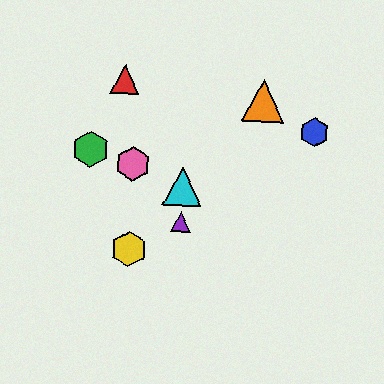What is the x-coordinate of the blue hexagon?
The blue hexagon is at x≈314.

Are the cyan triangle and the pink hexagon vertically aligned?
No, the cyan triangle is at x≈183 and the pink hexagon is at x≈133.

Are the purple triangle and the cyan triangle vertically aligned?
Yes, both are at x≈181.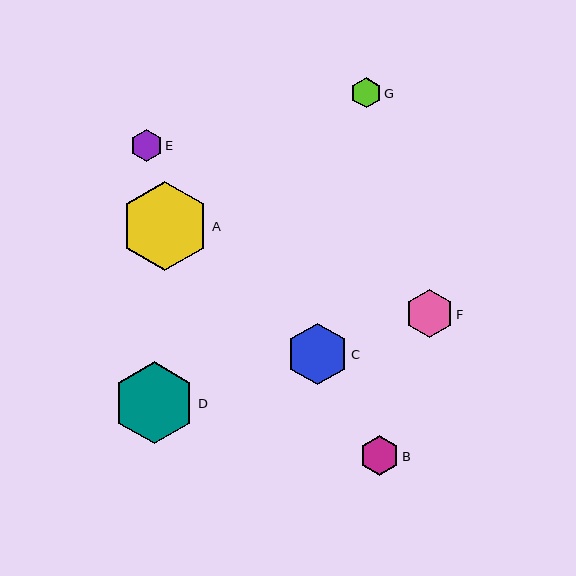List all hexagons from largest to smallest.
From largest to smallest: A, D, C, F, B, E, G.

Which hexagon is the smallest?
Hexagon G is the smallest with a size of approximately 31 pixels.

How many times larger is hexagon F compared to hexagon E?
Hexagon F is approximately 1.5 times the size of hexagon E.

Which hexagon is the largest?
Hexagon A is the largest with a size of approximately 89 pixels.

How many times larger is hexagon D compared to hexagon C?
Hexagon D is approximately 1.3 times the size of hexagon C.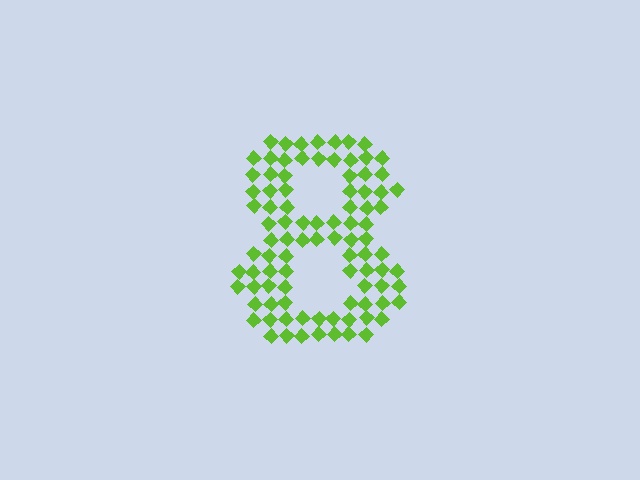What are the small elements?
The small elements are diamonds.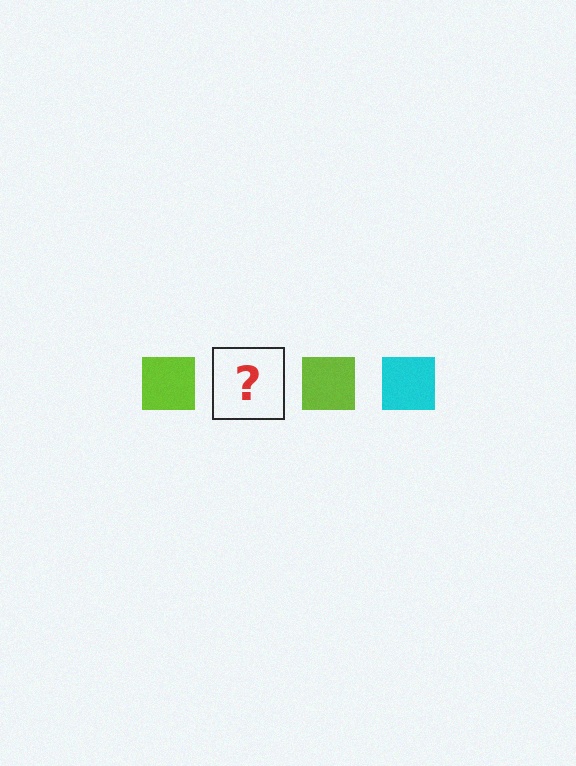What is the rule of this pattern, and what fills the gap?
The rule is that the pattern cycles through lime, cyan squares. The gap should be filled with a cyan square.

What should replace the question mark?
The question mark should be replaced with a cyan square.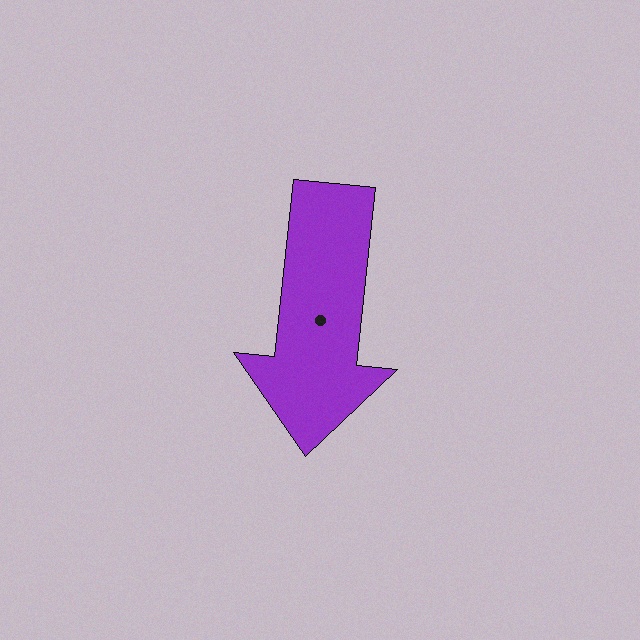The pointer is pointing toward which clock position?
Roughly 6 o'clock.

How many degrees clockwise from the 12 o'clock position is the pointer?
Approximately 186 degrees.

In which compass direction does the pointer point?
South.